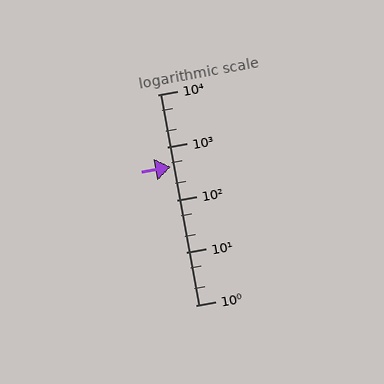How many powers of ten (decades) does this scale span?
The scale spans 4 decades, from 1 to 10000.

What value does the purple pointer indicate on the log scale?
The pointer indicates approximately 420.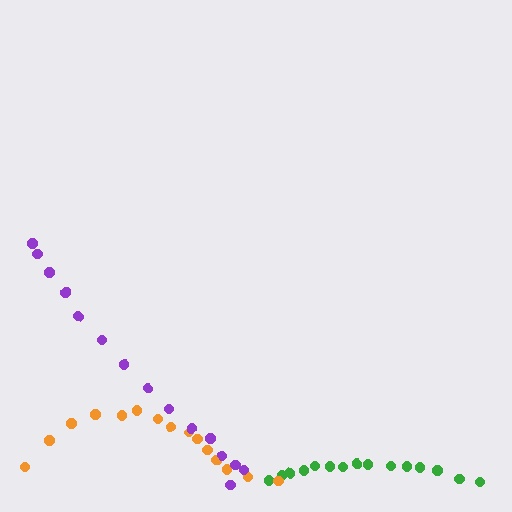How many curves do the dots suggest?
There are 3 distinct paths.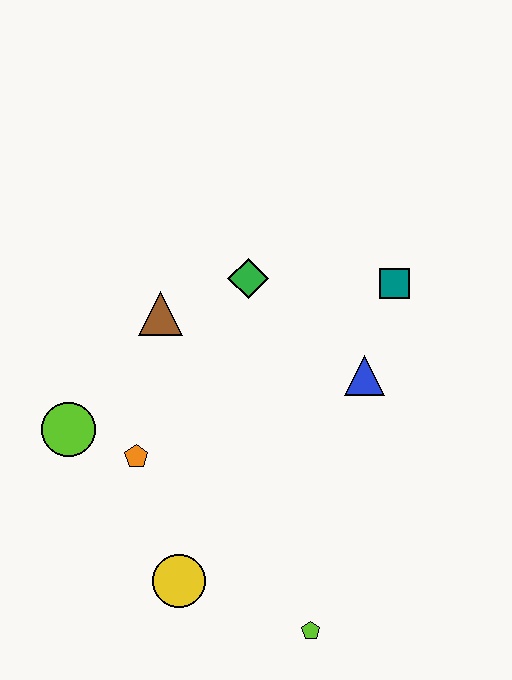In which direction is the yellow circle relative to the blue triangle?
The yellow circle is below the blue triangle.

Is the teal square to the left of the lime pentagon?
No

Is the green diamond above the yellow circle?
Yes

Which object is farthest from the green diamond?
The lime pentagon is farthest from the green diamond.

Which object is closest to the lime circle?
The orange pentagon is closest to the lime circle.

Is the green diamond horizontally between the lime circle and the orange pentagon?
No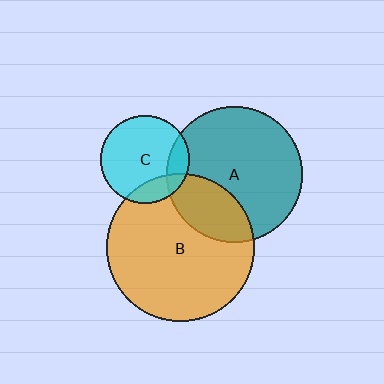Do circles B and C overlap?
Yes.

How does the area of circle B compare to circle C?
Approximately 2.8 times.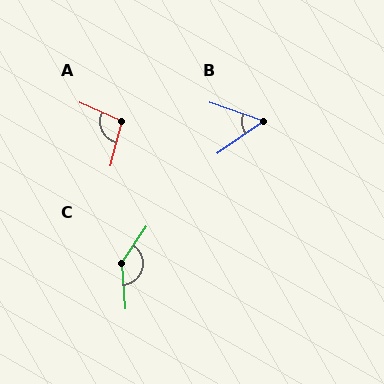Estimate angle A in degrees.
Approximately 99 degrees.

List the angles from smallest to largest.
B (55°), A (99°), C (142°).